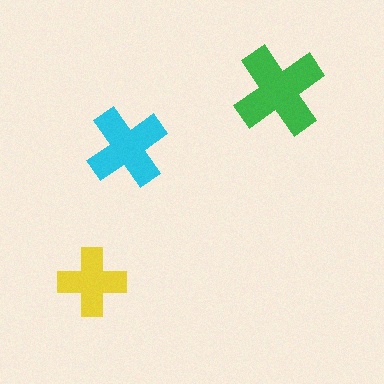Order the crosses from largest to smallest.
the green one, the cyan one, the yellow one.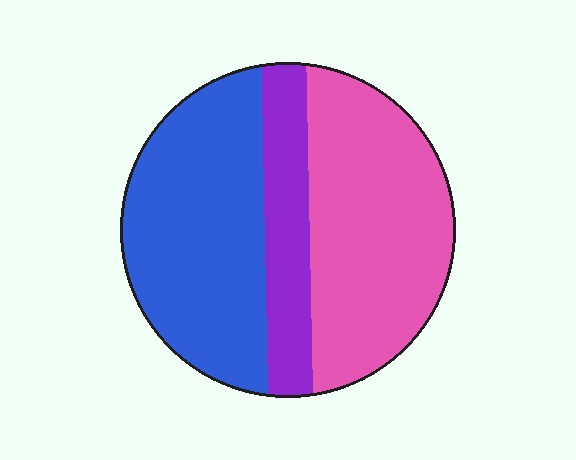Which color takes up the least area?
Purple, at roughly 15%.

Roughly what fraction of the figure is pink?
Pink takes up about two fifths (2/5) of the figure.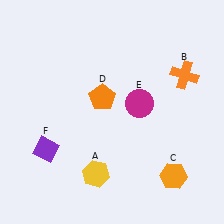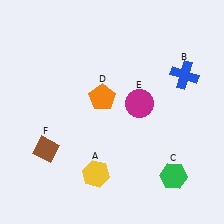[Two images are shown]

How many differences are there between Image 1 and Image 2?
There are 3 differences between the two images.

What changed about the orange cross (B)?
In Image 1, B is orange. In Image 2, it changed to blue.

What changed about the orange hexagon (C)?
In Image 1, C is orange. In Image 2, it changed to green.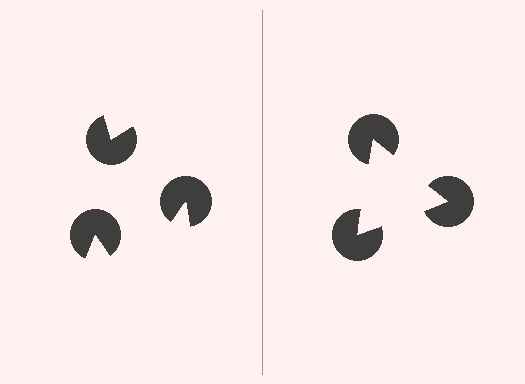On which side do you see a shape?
An illusory triangle appears on the right side. On the left side the wedge cuts are rotated, so no coherent shape forms.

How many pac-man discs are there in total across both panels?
6 — 3 on each side.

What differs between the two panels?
The pac-man discs are positioned identically on both sides; only the wedge orientations differ. On the right they align to a triangle; on the left they are misaligned.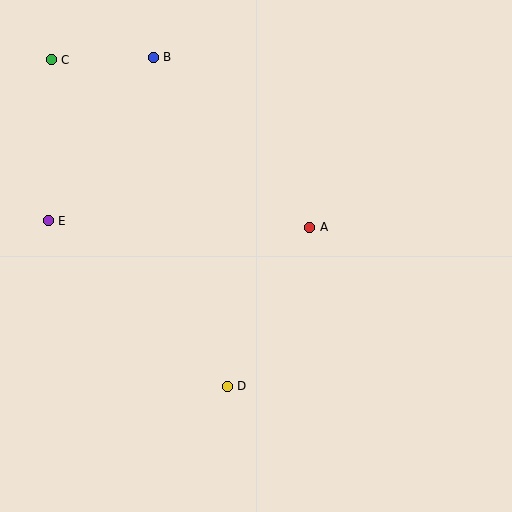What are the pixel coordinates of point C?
Point C is at (51, 60).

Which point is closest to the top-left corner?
Point C is closest to the top-left corner.